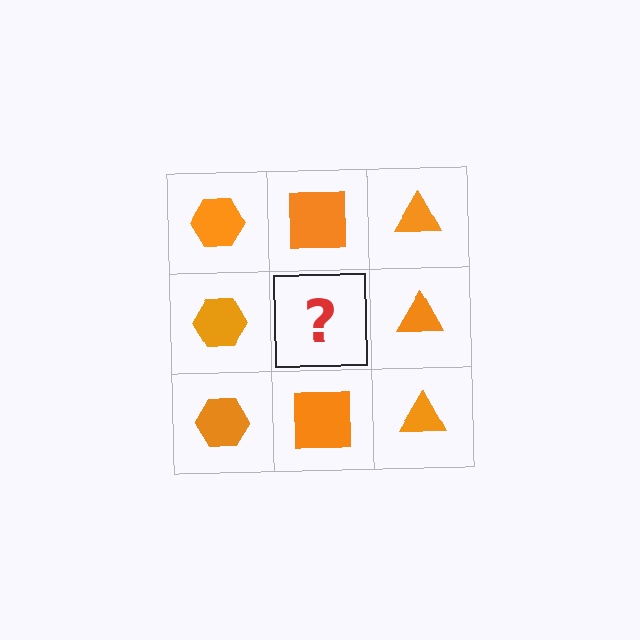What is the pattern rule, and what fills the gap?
The rule is that each column has a consistent shape. The gap should be filled with an orange square.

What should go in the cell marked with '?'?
The missing cell should contain an orange square.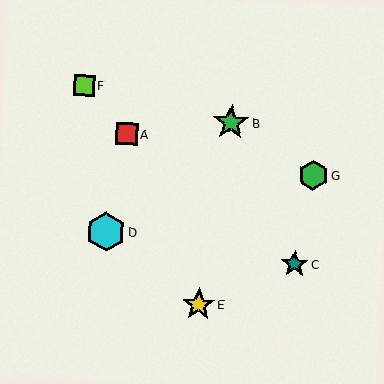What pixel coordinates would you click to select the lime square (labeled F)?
Click at (84, 86) to select the lime square F.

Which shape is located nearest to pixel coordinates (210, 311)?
The yellow star (labeled E) at (198, 305) is nearest to that location.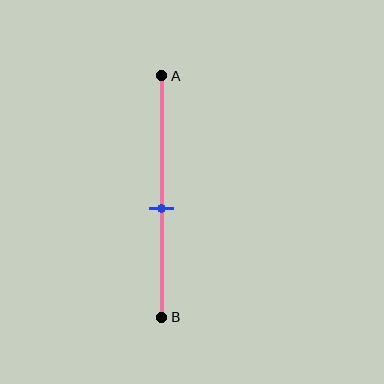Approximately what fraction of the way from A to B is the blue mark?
The blue mark is approximately 55% of the way from A to B.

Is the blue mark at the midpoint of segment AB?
No, the mark is at about 55% from A, not at the 50% midpoint.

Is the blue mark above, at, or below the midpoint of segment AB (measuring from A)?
The blue mark is below the midpoint of segment AB.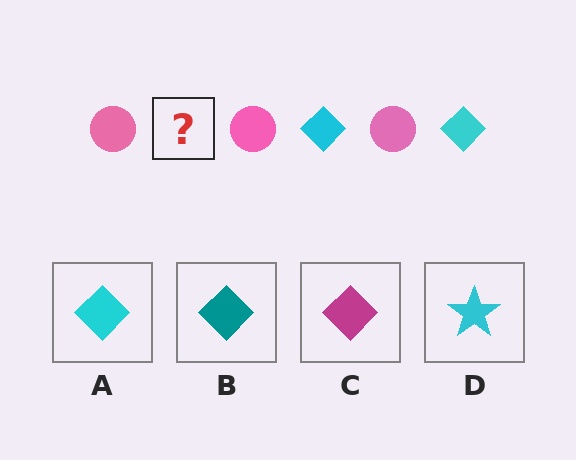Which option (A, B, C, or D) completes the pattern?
A.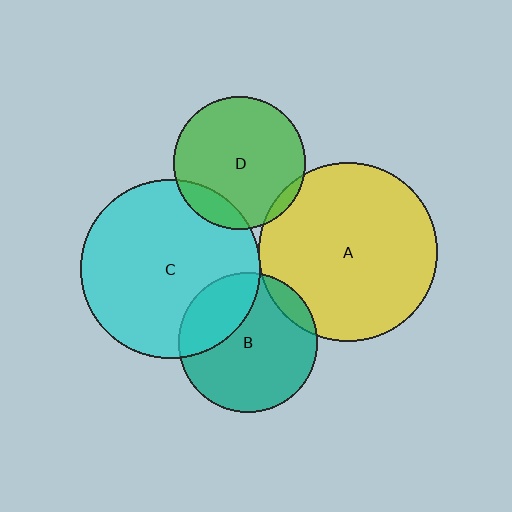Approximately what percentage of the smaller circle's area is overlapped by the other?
Approximately 5%.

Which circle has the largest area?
Circle A (yellow).